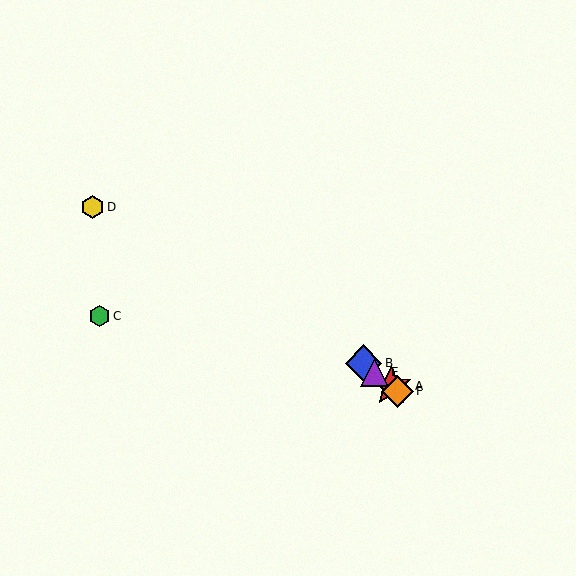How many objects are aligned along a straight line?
4 objects (A, B, E, F) are aligned along a straight line.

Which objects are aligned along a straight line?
Objects A, B, E, F are aligned along a straight line.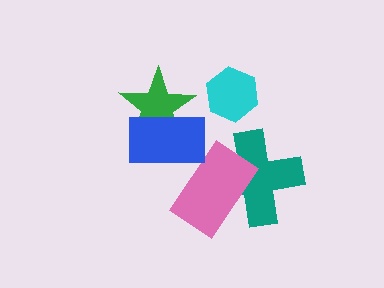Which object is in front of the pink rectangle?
The blue rectangle is in front of the pink rectangle.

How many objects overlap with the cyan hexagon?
0 objects overlap with the cyan hexagon.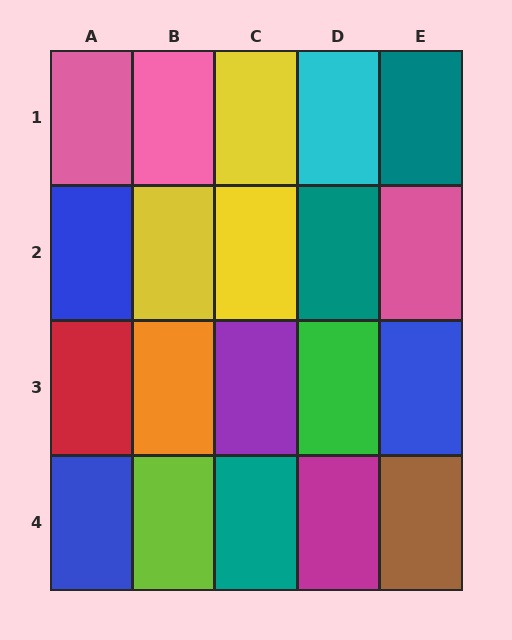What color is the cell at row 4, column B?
Lime.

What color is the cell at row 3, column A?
Red.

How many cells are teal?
3 cells are teal.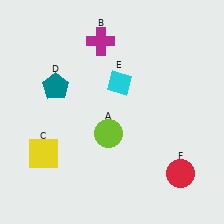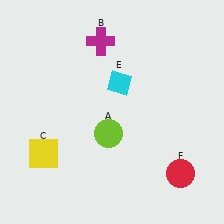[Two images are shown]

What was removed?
The teal pentagon (D) was removed in Image 2.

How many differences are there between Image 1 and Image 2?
There is 1 difference between the two images.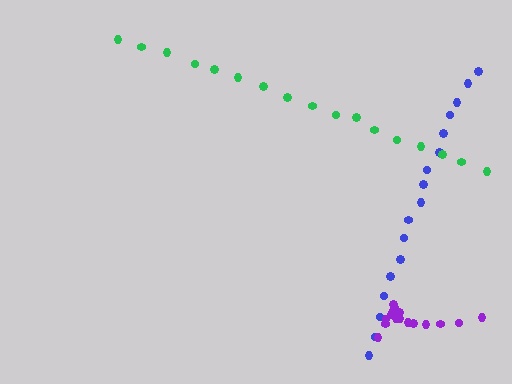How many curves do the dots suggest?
There are 3 distinct paths.